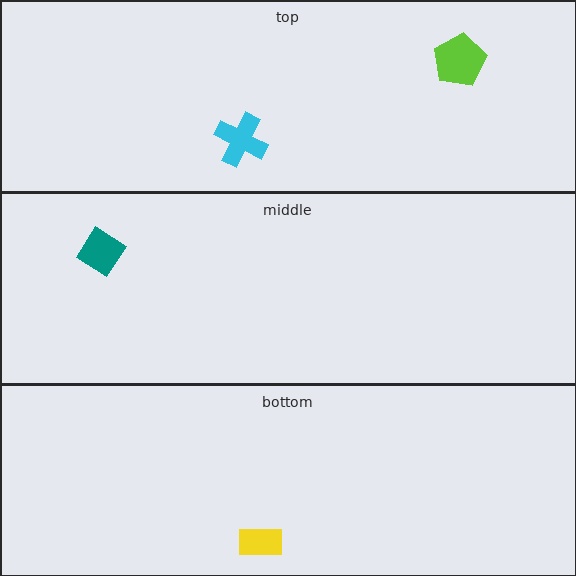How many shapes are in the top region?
2.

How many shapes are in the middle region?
1.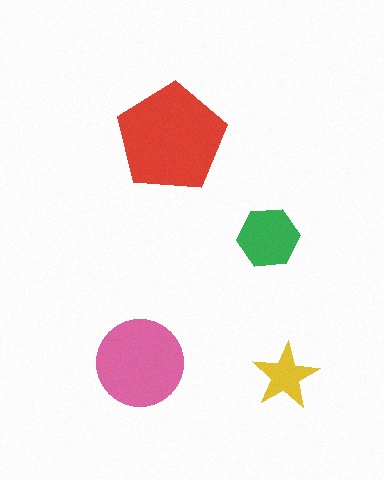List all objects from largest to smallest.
The red pentagon, the pink circle, the green hexagon, the yellow star.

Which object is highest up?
The red pentagon is topmost.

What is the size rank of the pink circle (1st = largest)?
2nd.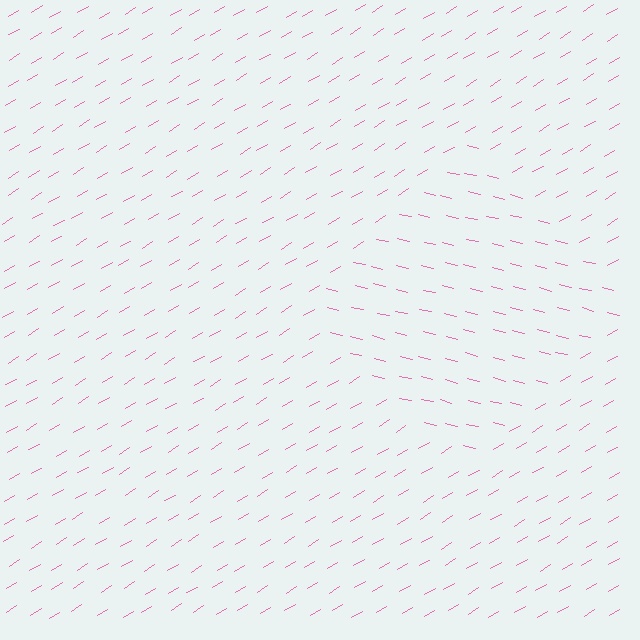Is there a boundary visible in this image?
Yes, there is a texture boundary formed by a change in line orientation.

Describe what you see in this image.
The image is filled with small pink line segments. A diamond region in the image has lines oriented differently from the surrounding lines, creating a visible texture boundary.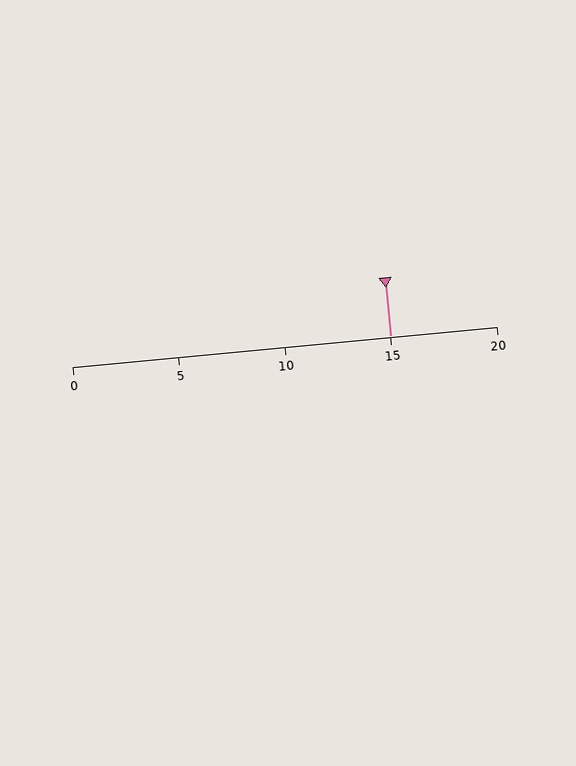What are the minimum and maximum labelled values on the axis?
The axis runs from 0 to 20.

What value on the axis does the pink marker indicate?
The marker indicates approximately 15.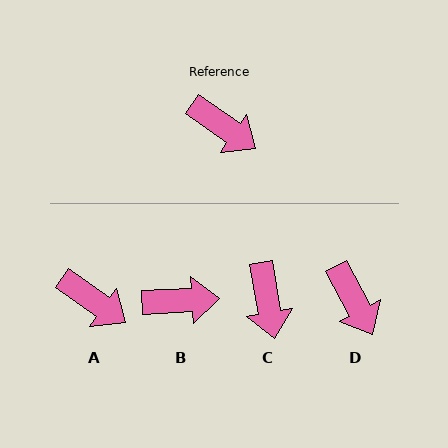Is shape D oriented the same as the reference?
No, it is off by about 27 degrees.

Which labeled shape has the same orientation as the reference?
A.